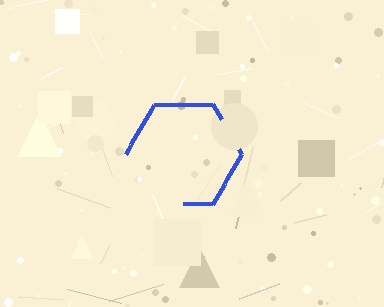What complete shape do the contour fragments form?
The contour fragments form a hexagon.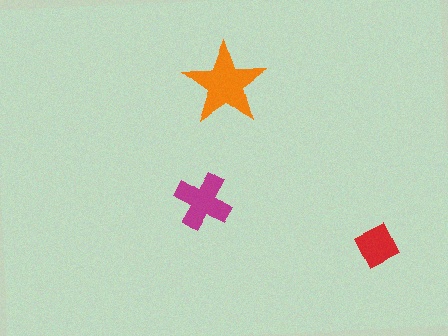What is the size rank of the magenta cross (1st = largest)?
2nd.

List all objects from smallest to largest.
The red square, the magenta cross, the orange star.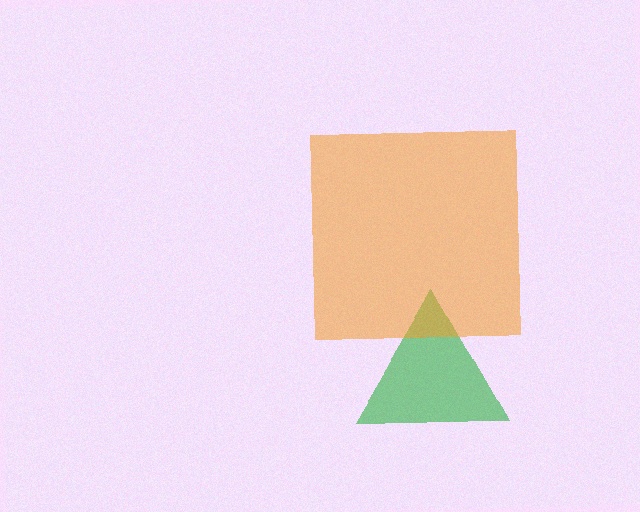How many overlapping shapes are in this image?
There are 2 overlapping shapes in the image.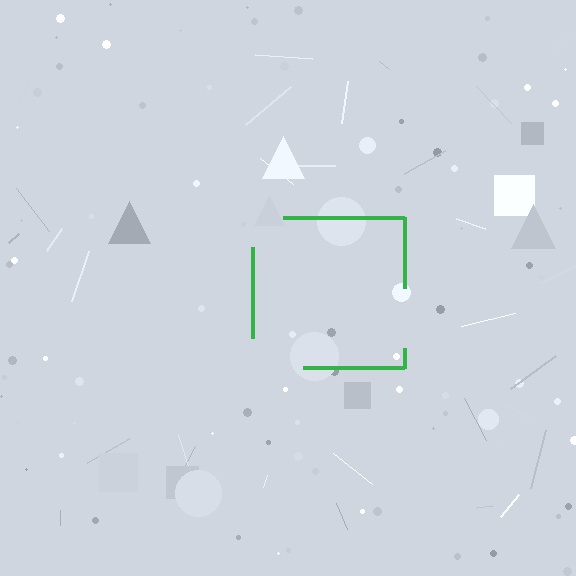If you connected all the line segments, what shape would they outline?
They would outline a square.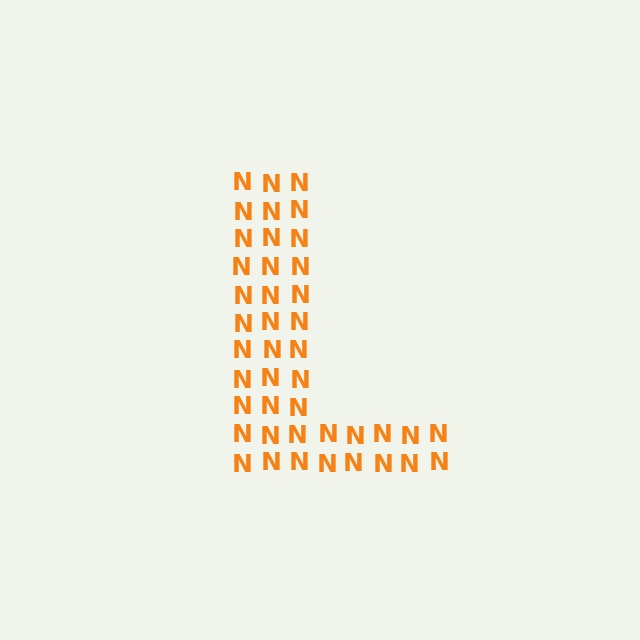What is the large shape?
The large shape is the letter L.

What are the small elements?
The small elements are letter N's.